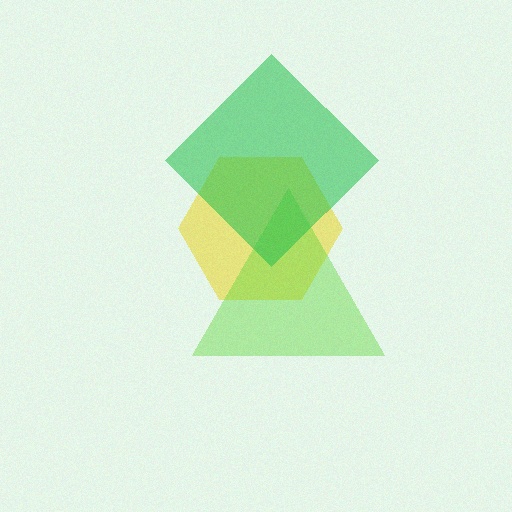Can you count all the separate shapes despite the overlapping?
Yes, there are 3 separate shapes.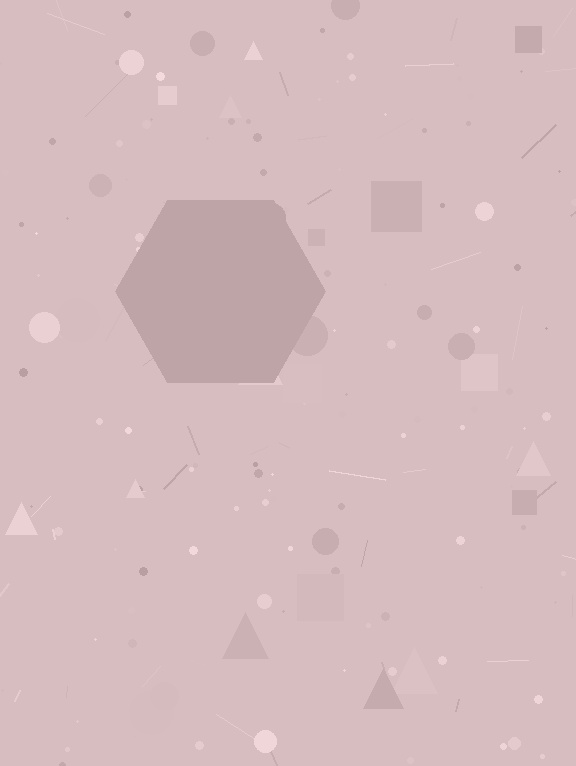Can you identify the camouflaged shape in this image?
The camouflaged shape is a hexagon.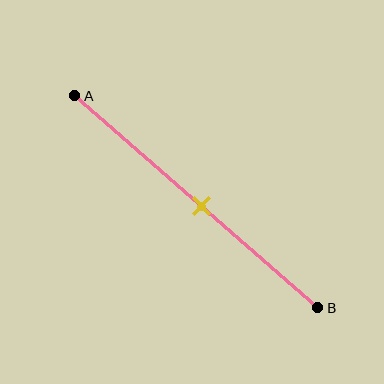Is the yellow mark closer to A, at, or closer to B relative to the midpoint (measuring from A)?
The yellow mark is approximately at the midpoint of segment AB.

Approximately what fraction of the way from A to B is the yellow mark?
The yellow mark is approximately 50% of the way from A to B.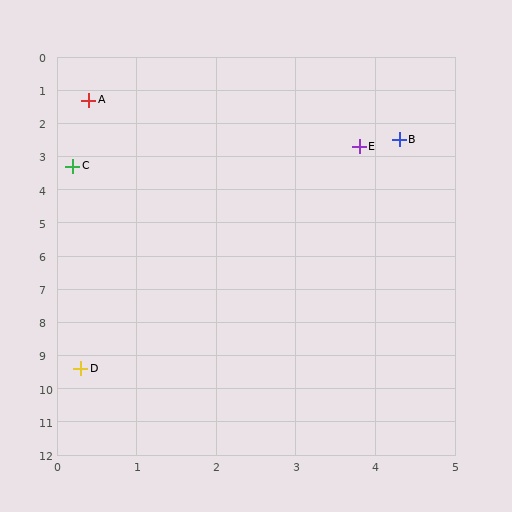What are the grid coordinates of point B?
Point B is at approximately (4.3, 2.5).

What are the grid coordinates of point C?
Point C is at approximately (0.2, 3.3).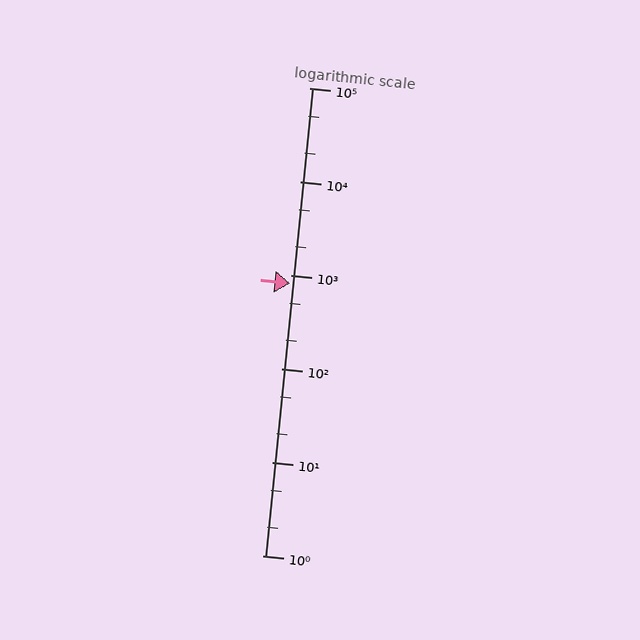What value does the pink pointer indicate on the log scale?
The pointer indicates approximately 810.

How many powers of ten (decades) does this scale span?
The scale spans 5 decades, from 1 to 100000.